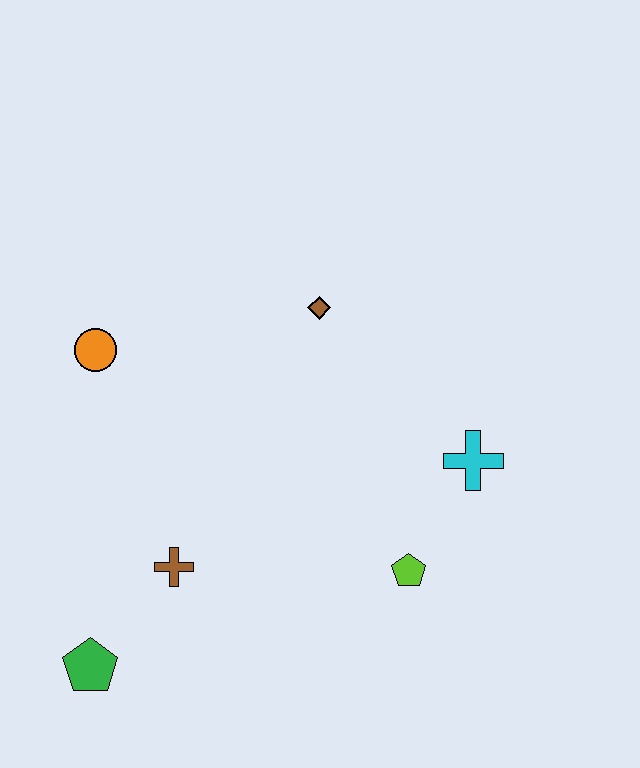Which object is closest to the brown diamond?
The cyan cross is closest to the brown diamond.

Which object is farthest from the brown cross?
The cyan cross is farthest from the brown cross.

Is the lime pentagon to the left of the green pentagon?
No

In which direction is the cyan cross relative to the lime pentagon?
The cyan cross is above the lime pentagon.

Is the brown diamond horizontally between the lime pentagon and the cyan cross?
No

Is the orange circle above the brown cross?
Yes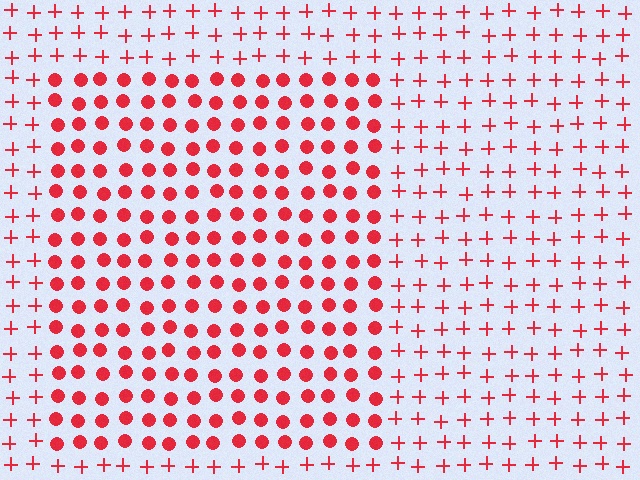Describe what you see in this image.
The image is filled with small red elements arranged in a uniform grid. A rectangle-shaped region contains circles, while the surrounding area contains plus signs. The boundary is defined purely by the change in element shape.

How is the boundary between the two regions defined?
The boundary is defined by a change in element shape: circles inside vs. plus signs outside. All elements share the same color and spacing.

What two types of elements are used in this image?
The image uses circles inside the rectangle region and plus signs outside it.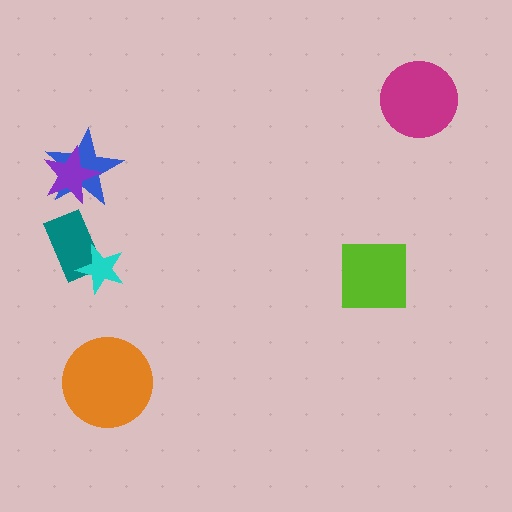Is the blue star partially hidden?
Yes, it is partially covered by another shape.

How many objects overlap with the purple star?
1 object overlaps with the purple star.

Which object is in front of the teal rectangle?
The cyan star is in front of the teal rectangle.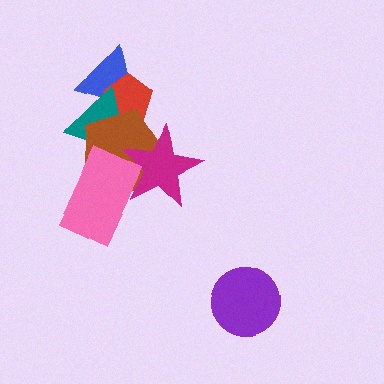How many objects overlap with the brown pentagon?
5 objects overlap with the brown pentagon.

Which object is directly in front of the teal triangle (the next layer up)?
The brown pentagon is directly in front of the teal triangle.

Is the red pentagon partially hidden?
Yes, it is partially covered by another shape.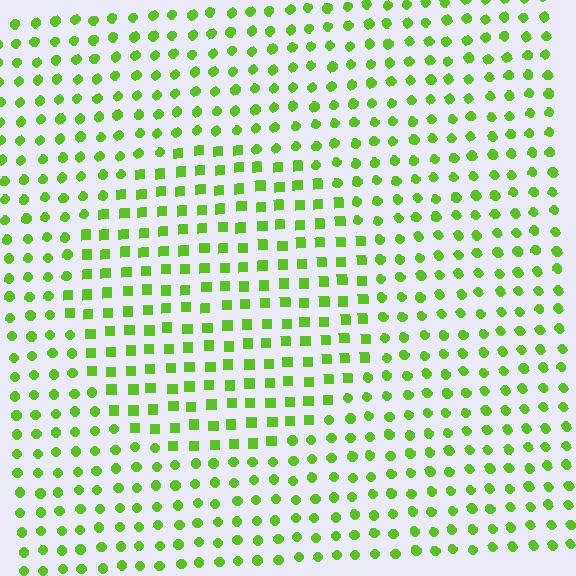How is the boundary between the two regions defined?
The boundary is defined by a change in element shape: squares inside vs. circles outside. All elements share the same color and spacing.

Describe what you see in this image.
The image is filled with small lime elements arranged in a uniform grid. A circle-shaped region contains squares, while the surrounding area contains circles. The boundary is defined purely by the change in element shape.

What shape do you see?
I see a circle.